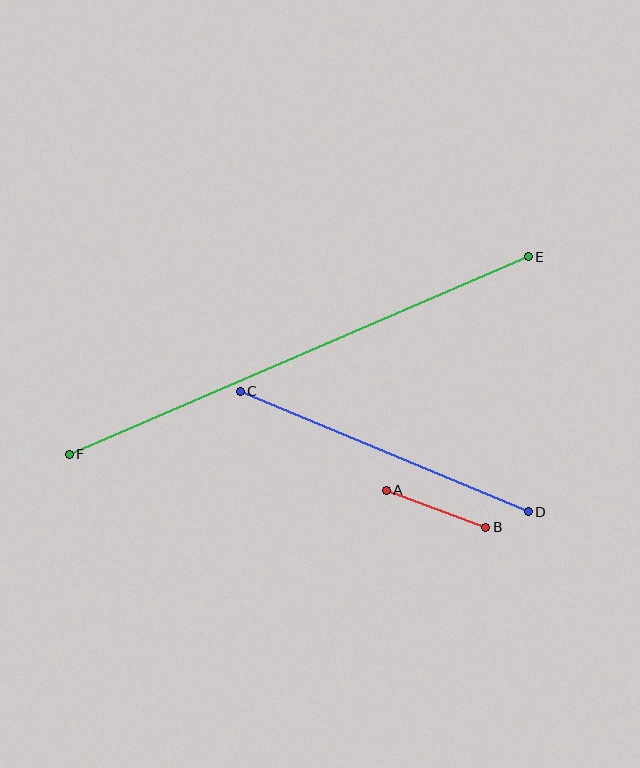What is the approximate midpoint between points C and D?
The midpoint is at approximately (384, 451) pixels.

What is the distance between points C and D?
The distance is approximately 312 pixels.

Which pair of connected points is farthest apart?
Points E and F are farthest apart.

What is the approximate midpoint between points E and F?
The midpoint is at approximately (299, 355) pixels.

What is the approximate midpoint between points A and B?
The midpoint is at approximately (436, 509) pixels.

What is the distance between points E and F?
The distance is approximately 500 pixels.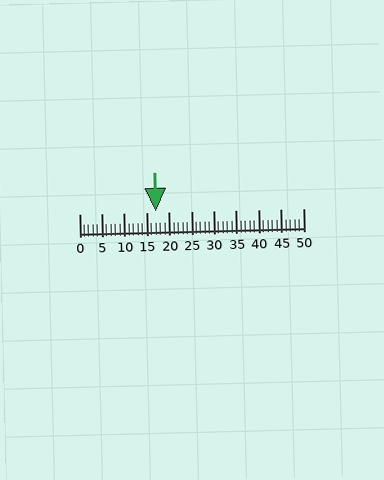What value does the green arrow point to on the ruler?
The green arrow points to approximately 17.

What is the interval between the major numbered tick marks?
The major tick marks are spaced 5 units apart.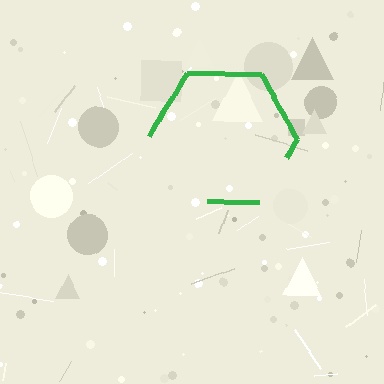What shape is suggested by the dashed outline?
The dashed outline suggests a hexagon.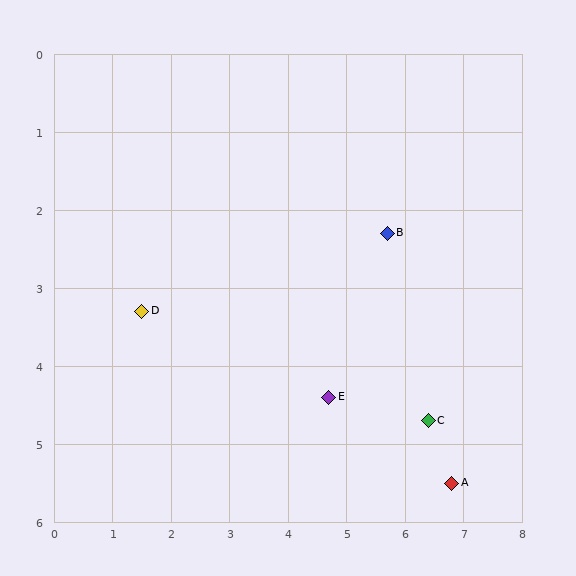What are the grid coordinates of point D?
Point D is at approximately (1.5, 3.3).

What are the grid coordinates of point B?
Point B is at approximately (5.7, 2.3).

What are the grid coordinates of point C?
Point C is at approximately (6.4, 4.7).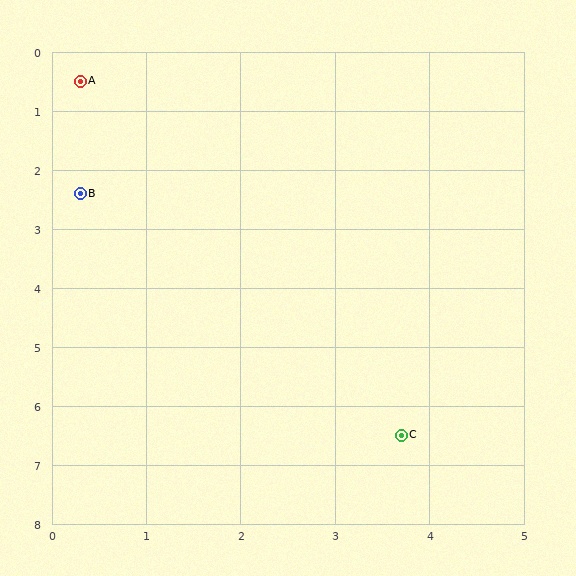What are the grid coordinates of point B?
Point B is at approximately (0.3, 2.4).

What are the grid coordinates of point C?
Point C is at approximately (3.7, 6.5).